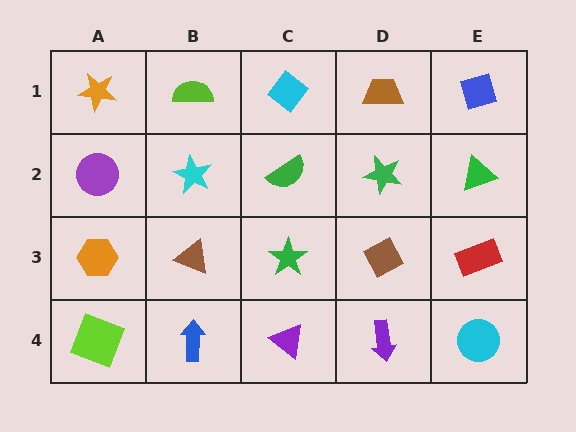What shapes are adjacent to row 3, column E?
A green triangle (row 2, column E), a cyan circle (row 4, column E), a brown diamond (row 3, column D).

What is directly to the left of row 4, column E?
A purple arrow.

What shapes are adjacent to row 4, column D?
A brown diamond (row 3, column D), a purple triangle (row 4, column C), a cyan circle (row 4, column E).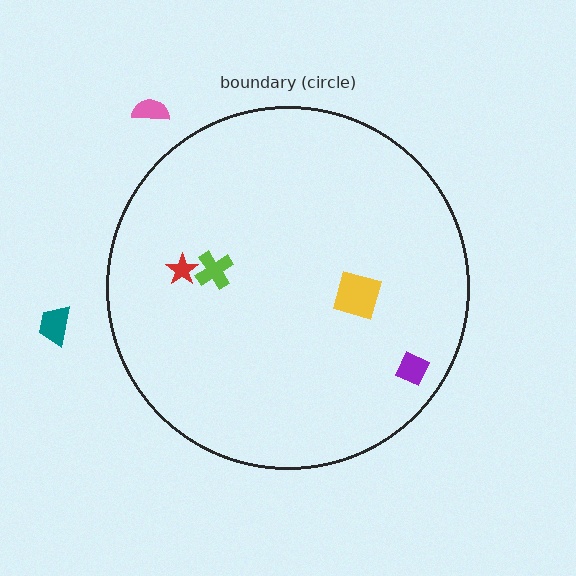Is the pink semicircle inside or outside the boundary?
Outside.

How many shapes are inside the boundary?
5 inside, 2 outside.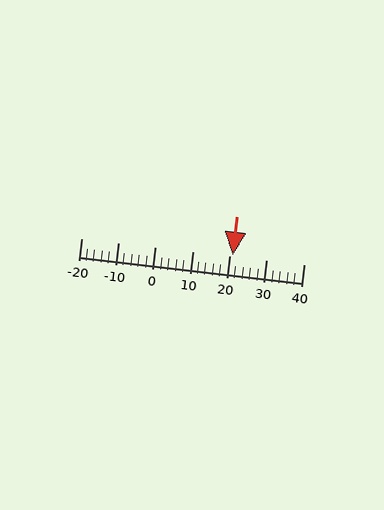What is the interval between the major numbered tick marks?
The major tick marks are spaced 10 units apart.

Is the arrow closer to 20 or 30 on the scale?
The arrow is closer to 20.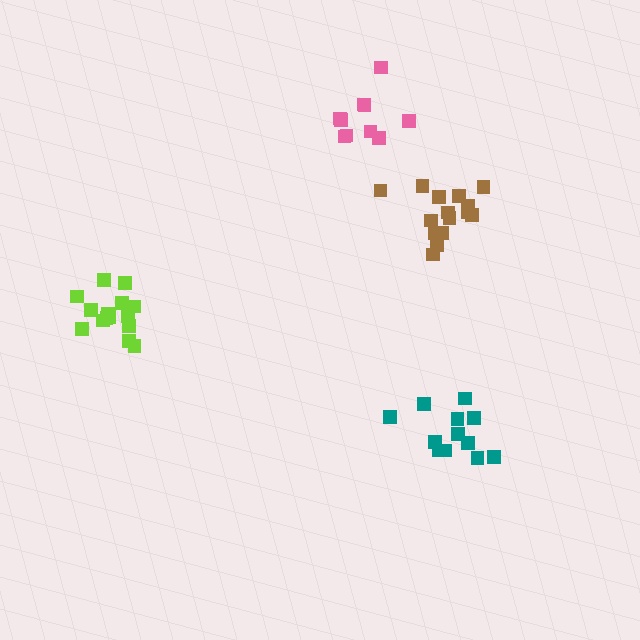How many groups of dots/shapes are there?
There are 4 groups.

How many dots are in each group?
Group 1: 10 dots, Group 2: 15 dots, Group 3: 15 dots, Group 4: 12 dots (52 total).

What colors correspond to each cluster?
The clusters are colored: pink, lime, brown, teal.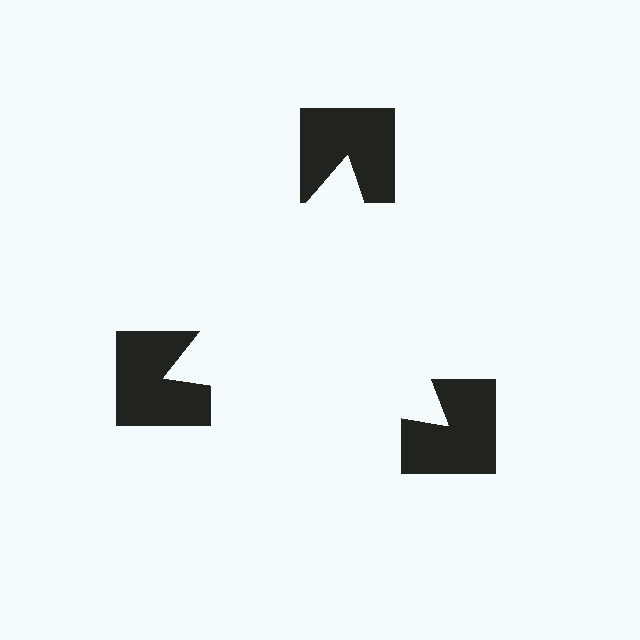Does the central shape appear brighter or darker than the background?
It typically appears slightly brighter than the background, even though no actual brightness change is drawn.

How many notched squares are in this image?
There are 3 — one at each vertex of the illusory triangle.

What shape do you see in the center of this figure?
An illusory triangle — its edges are inferred from the aligned wedge cuts in the notched squares, not physically drawn.